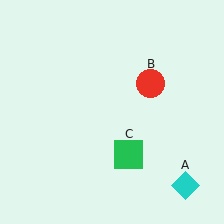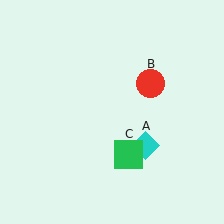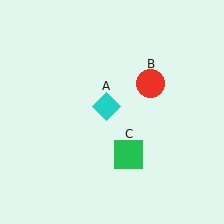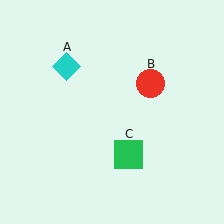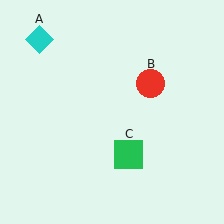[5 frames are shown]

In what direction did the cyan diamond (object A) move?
The cyan diamond (object A) moved up and to the left.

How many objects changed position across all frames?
1 object changed position: cyan diamond (object A).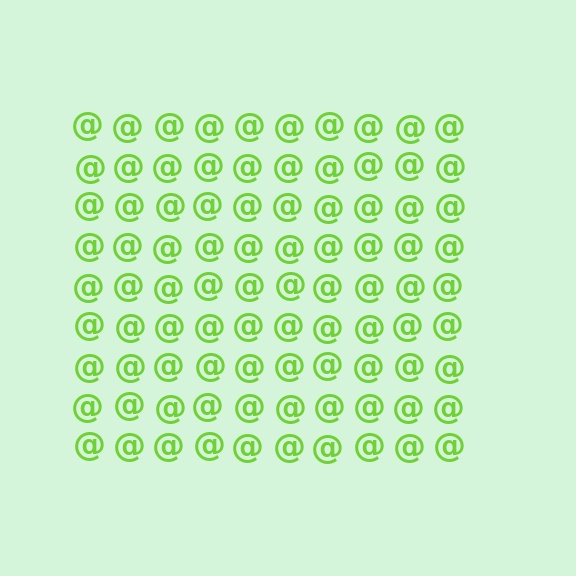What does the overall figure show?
The overall figure shows a square.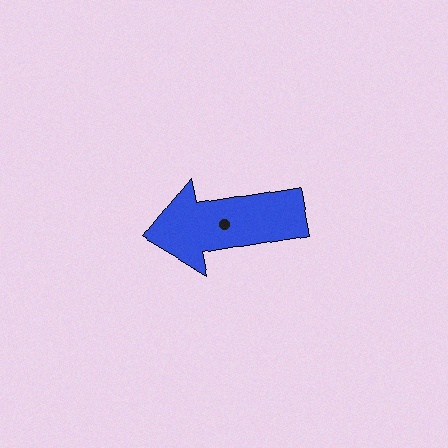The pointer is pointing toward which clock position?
Roughly 9 o'clock.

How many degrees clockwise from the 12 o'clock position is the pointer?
Approximately 260 degrees.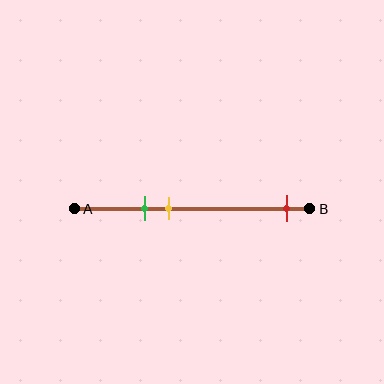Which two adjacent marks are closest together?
The green and yellow marks are the closest adjacent pair.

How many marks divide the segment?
There are 3 marks dividing the segment.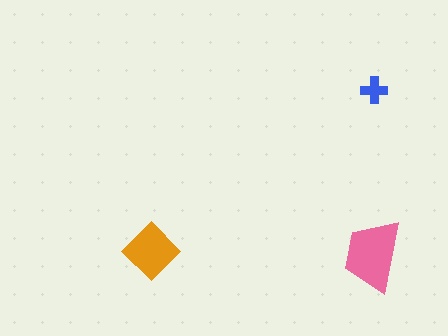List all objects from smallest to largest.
The blue cross, the orange diamond, the pink trapezoid.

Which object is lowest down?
The pink trapezoid is bottommost.